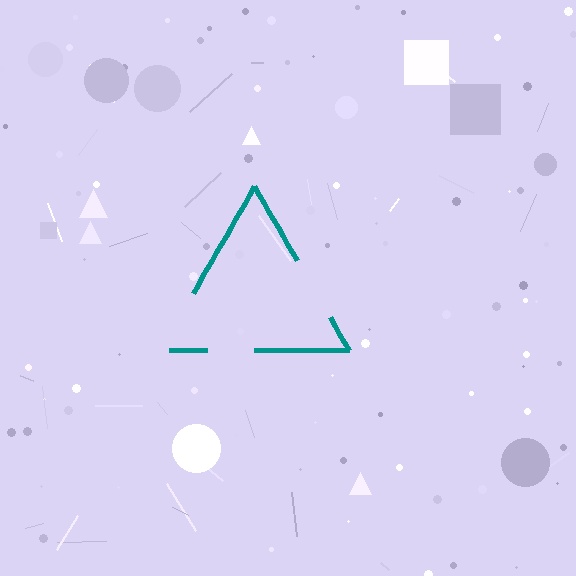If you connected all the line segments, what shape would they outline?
They would outline a triangle.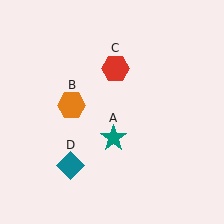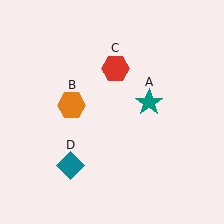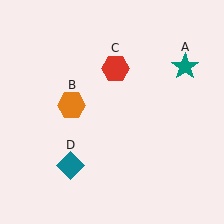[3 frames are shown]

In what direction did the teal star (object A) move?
The teal star (object A) moved up and to the right.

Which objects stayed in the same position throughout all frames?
Orange hexagon (object B) and red hexagon (object C) and teal diamond (object D) remained stationary.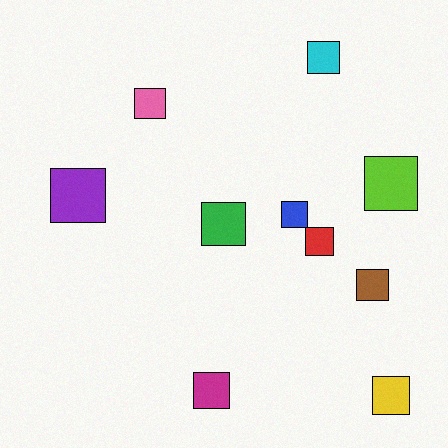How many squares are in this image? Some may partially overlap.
There are 10 squares.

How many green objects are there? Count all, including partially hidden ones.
There is 1 green object.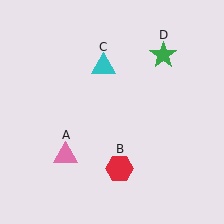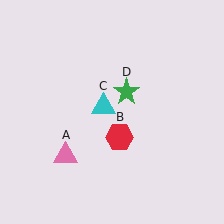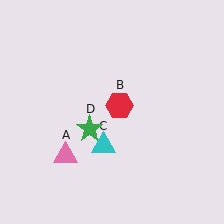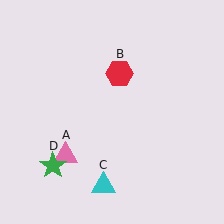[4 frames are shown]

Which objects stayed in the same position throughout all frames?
Pink triangle (object A) remained stationary.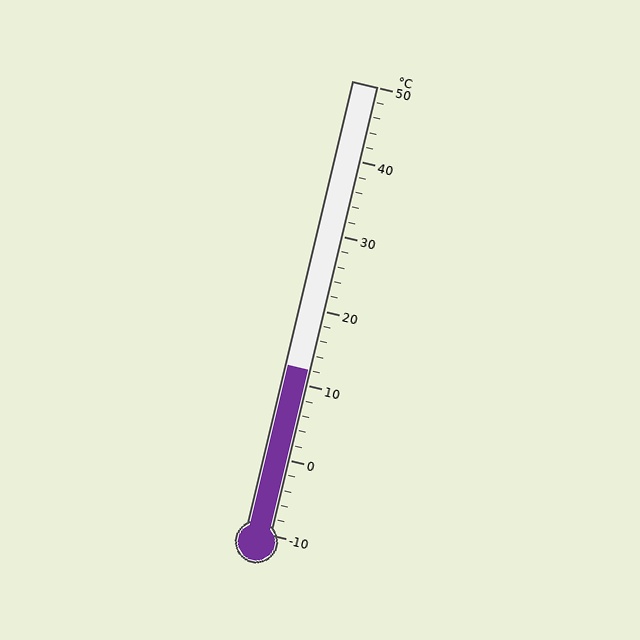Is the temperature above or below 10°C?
The temperature is above 10°C.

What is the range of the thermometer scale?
The thermometer scale ranges from -10°C to 50°C.